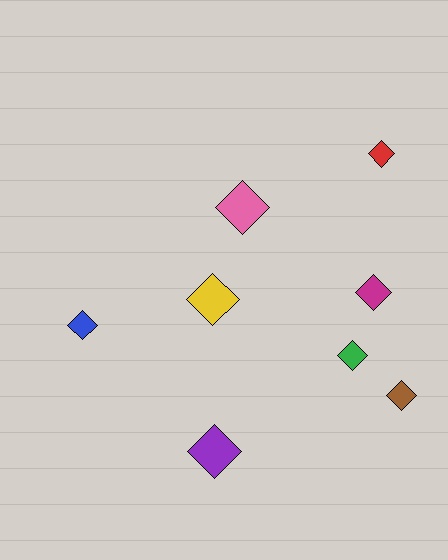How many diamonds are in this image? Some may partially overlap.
There are 8 diamonds.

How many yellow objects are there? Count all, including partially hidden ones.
There is 1 yellow object.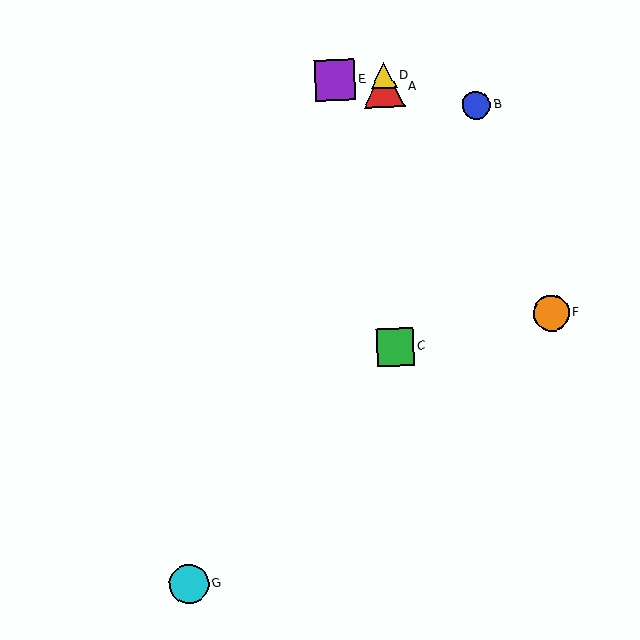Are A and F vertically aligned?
No, A is at x≈384 and F is at x≈551.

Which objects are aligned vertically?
Objects A, C, D are aligned vertically.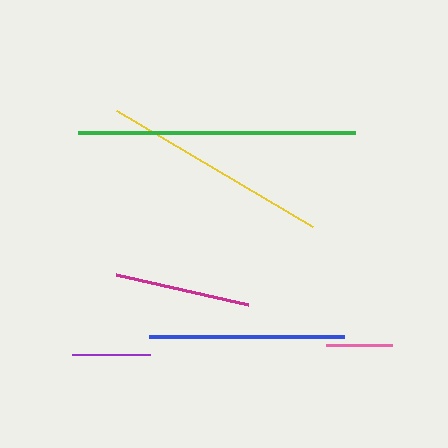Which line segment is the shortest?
The pink line is the shortest at approximately 66 pixels.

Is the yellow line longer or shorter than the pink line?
The yellow line is longer than the pink line.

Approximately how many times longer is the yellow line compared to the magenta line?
The yellow line is approximately 1.7 times the length of the magenta line.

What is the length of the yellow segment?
The yellow segment is approximately 228 pixels long.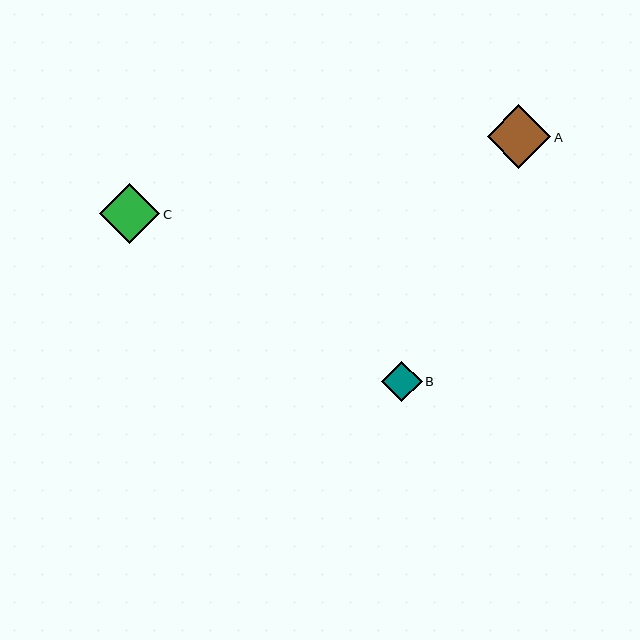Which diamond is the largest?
Diamond A is the largest with a size of approximately 64 pixels.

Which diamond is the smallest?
Diamond B is the smallest with a size of approximately 40 pixels.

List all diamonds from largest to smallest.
From largest to smallest: A, C, B.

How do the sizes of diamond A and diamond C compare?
Diamond A and diamond C are approximately the same size.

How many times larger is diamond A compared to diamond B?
Diamond A is approximately 1.6 times the size of diamond B.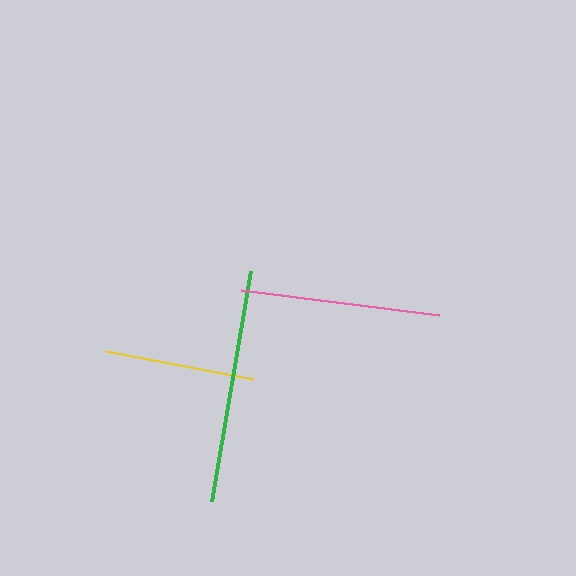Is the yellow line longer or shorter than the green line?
The green line is longer than the yellow line.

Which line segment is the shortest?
The yellow line is the shortest at approximately 150 pixels.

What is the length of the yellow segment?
The yellow segment is approximately 150 pixels long.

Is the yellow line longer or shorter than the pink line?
The pink line is longer than the yellow line.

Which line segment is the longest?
The green line is the longest at approximately 233 pixels.